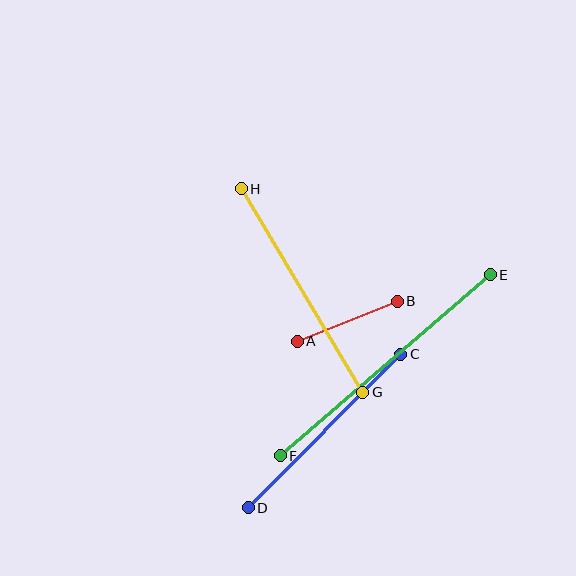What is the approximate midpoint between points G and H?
The midpoint is at approximately (302, 291) pixels.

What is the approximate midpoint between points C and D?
The midpoint is at approximately (325, 431) pixels.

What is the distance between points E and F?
The distance is approximately 277 pixels.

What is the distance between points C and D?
The distance is approximately 217 pixels.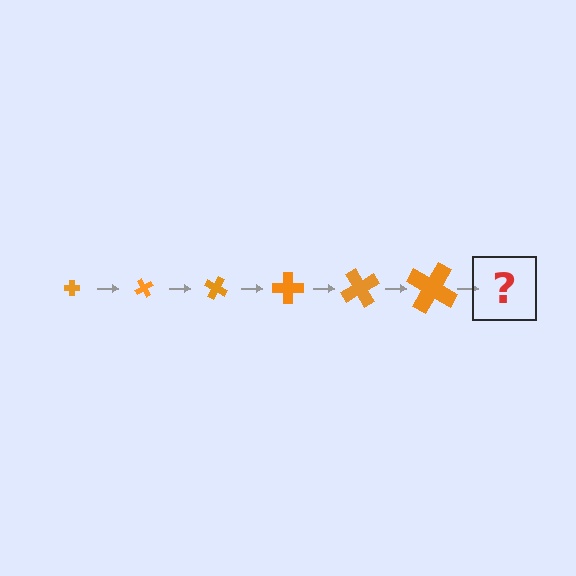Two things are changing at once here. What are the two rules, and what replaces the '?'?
The two rules are that the cross grows larger each step and it rotates 60 degrees each step. The '?' should be a cross, larger than the previous one and rotated 360 degrees from the start.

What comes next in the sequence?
The next element should be a cross, larger than the previous one and rotated 360 degrees from the start.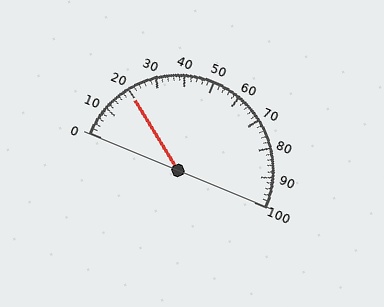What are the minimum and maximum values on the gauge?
The gauge ranges from 0 to 100.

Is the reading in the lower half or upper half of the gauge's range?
The reading is in the lower half of the range (0 to 100).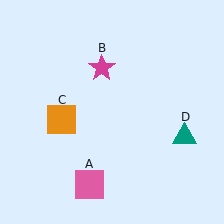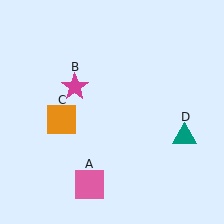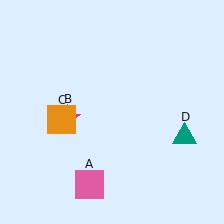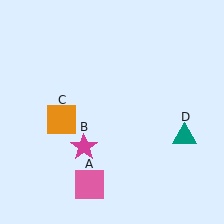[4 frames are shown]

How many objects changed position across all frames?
1 object changed position: magenta star (object B).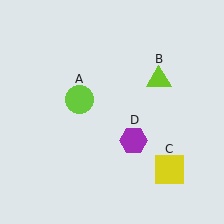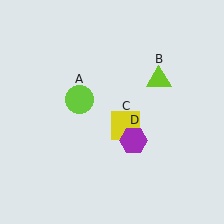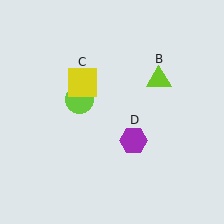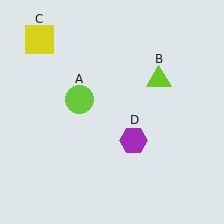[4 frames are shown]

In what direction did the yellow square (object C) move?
The yellow square (object C) moved up and to the left.